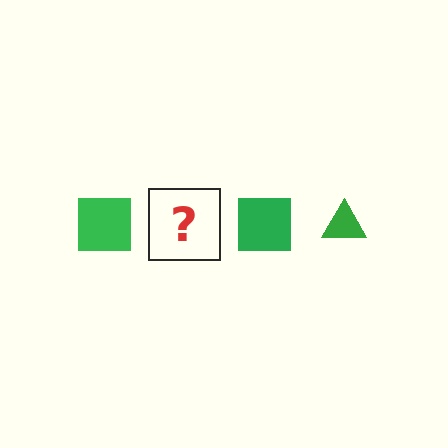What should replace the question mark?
The question mark should be replaced with a green triangle.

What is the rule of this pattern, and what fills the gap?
The rule is that the pattern cycles through square, triangle shapes in green. The gap should be filled with a green triangle.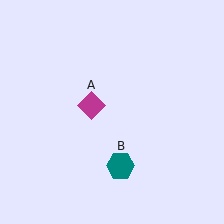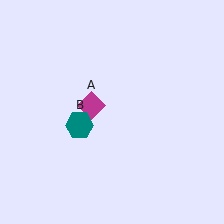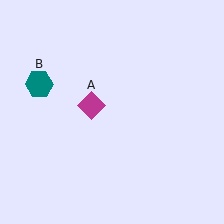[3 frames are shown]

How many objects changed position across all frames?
1 object changed position: teal hexagon (object B).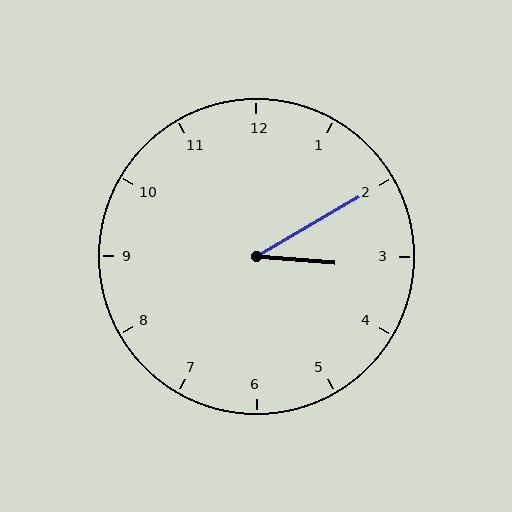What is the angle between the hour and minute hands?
Approximately 35 degrees.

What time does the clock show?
3:10.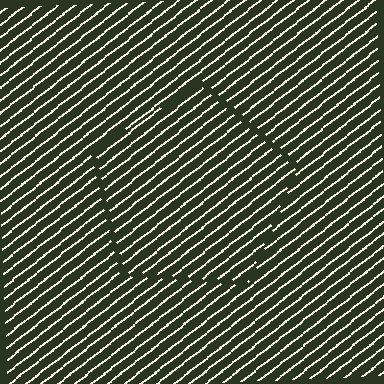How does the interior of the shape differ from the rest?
The interior of the shape contains the same grating, shifted by half a period — the contour is defined by the phase discontinuity where line-ends from the inner and outer gratings abut.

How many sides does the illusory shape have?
5 sides — the line-ends trace a pentagon.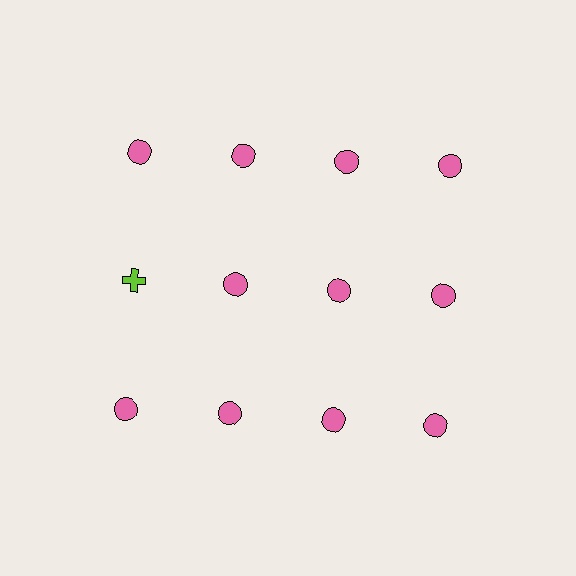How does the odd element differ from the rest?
It differs in both color (lime instead of pink) and shape (cross instead of circle).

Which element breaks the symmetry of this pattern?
The lime cross in the second row, leftmost column breaks the symmetry. All other shapes are pink circles.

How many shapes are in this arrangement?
There are 12 shapes arranged in a grid pattern.